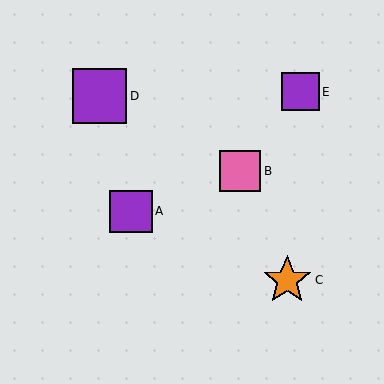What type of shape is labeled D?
Shape D is a purple square.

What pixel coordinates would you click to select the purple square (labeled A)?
Click at (131, 211) to select the purple square A.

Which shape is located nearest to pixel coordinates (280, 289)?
The orange star (labeled C) at (287, 280) is nearest to that location.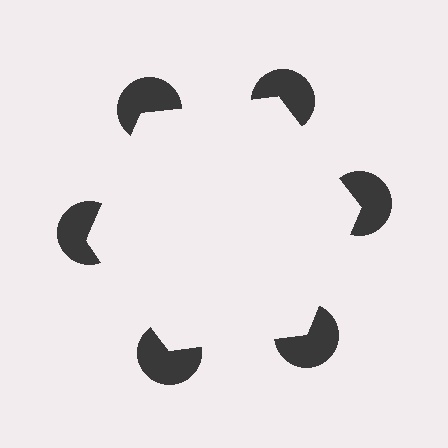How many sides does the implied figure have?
6 sides.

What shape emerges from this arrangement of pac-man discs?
An illusory hexagon — its edges are inferred from the aligned wedge cuts in the pac-man discs, not physically drawn.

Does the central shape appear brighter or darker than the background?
It typically appears slightly brighter than the background, even though no actual brightness change is drawn.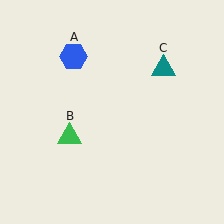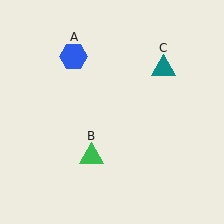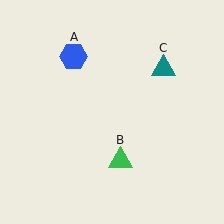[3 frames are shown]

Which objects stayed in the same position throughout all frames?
Blue hexagon (object A) and teal triangle (object C) remained stationary.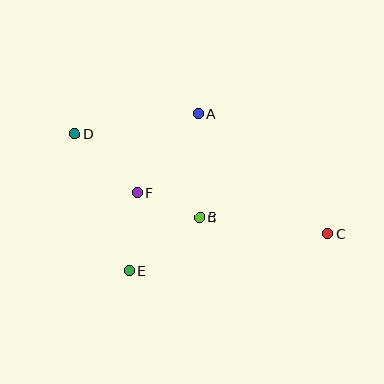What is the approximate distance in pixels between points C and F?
The distance between C and F is approximately 195 pixels.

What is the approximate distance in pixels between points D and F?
The distance between D and F is approximately 86 pixels.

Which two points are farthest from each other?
Points C and D are farthest from each other.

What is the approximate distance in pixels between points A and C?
The distance between A and C is approximately 177 pixels.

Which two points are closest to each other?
Points B and F are closest to each other.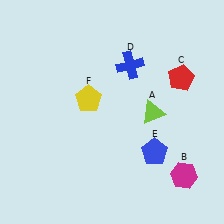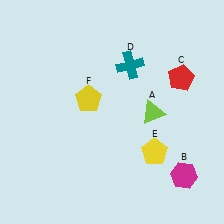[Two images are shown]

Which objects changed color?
D changed from blue to teal. E changed from blue to yellow.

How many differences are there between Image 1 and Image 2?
There are 2 differences between the two images.